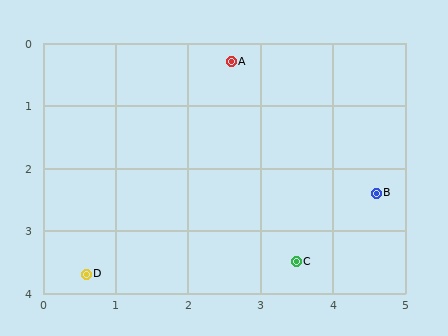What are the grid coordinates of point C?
Point C is at approximately (3.5, 3.5).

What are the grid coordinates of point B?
Point B is at approximately (4.6, 2.4).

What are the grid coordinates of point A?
Point A is at approximately (2.6, 0.3).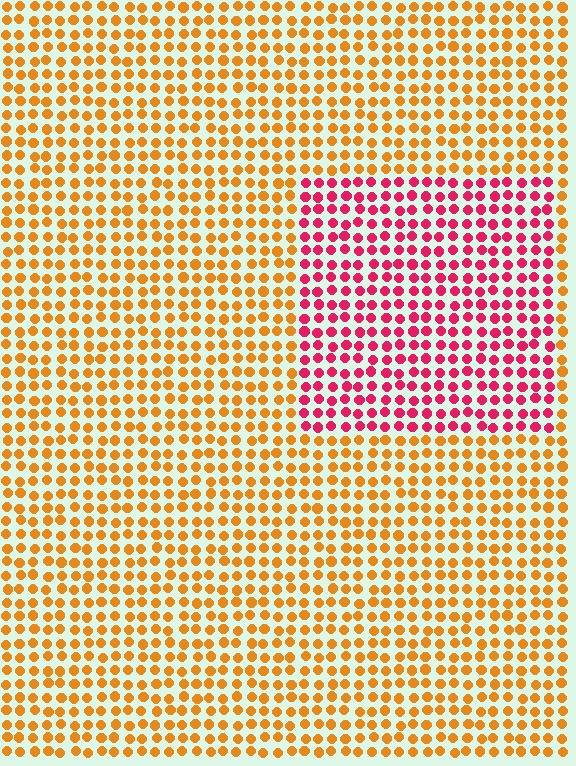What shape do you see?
I see a rectangle.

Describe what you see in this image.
The image is filled with small orange elements in a uniform arrangement. A rectangle-shaped region is visible where the elements are tinted to a slightly different hue, forming a subtle color boundary.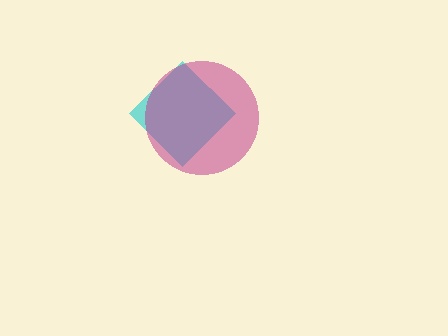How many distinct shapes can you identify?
There are 2 distinct shapes: a cyan diamond, a magenta circle.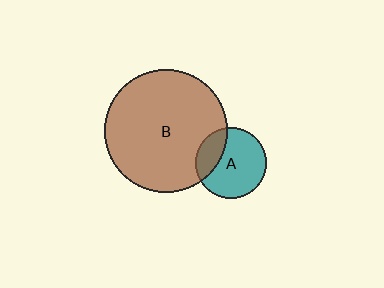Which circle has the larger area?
Circle B (brown).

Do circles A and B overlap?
Yes.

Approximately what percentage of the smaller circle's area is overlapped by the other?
Approximately 25%.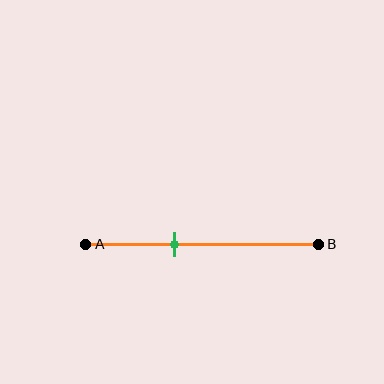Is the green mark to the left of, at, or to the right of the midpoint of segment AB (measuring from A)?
The green mark is to the left of the midpoint of segment AB.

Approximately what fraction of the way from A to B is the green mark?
The green mark is approximately 40% of the way from A to B.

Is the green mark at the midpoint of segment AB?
No, the mark is at about 40% from A, not at the 50% midpoint.